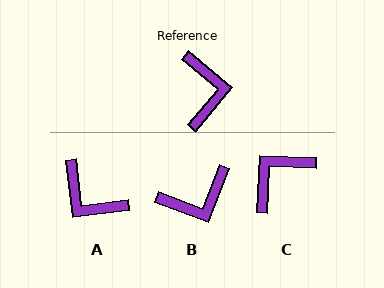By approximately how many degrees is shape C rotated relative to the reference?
Approximately 127 degrees counter-clockwise.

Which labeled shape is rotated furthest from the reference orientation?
A, about 133 degrees away.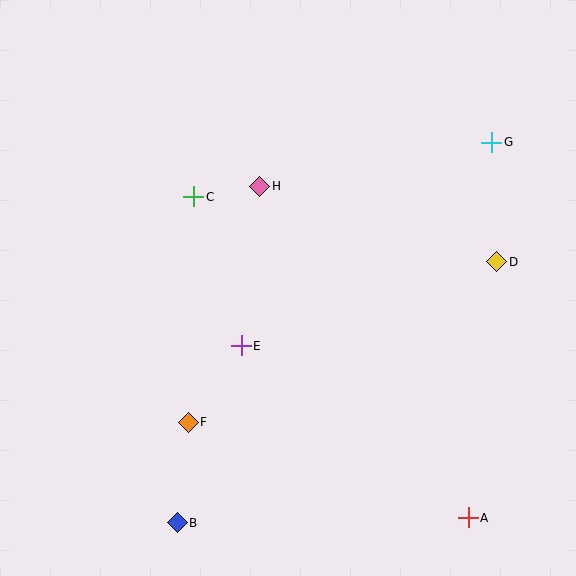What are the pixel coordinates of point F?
Point F is at (188, 422).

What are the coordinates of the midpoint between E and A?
The midpoint between E and A is at (355, 432).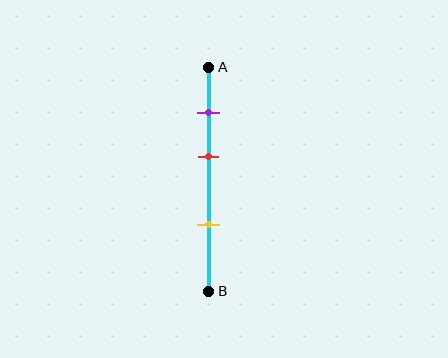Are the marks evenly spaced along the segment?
Yes, the marks are approximately evenly spaced.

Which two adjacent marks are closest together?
The purple and red marks are the closest adjacent pair.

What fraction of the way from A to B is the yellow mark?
The yellow mark is approximately 70% (0.7) of the way from A to B.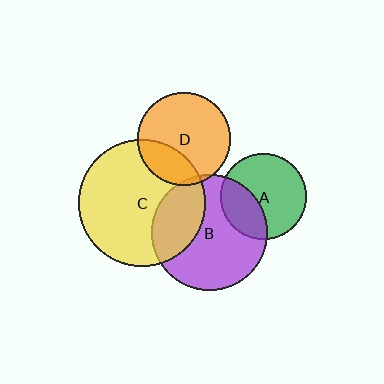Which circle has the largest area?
Circle C (yellow).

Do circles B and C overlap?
Yes.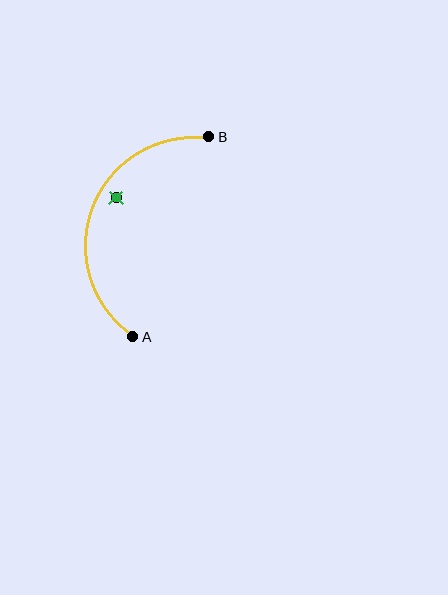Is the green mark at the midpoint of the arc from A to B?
No — the green mark does not lie on the arc at all. It sits slightly inside the curve.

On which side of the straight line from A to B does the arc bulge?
The arc bulges to the left of the straight line connecting A and B.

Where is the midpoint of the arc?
The arc midpoint is the point on the curve farthest from the straight line joining A and B. It sits to the left of that line.